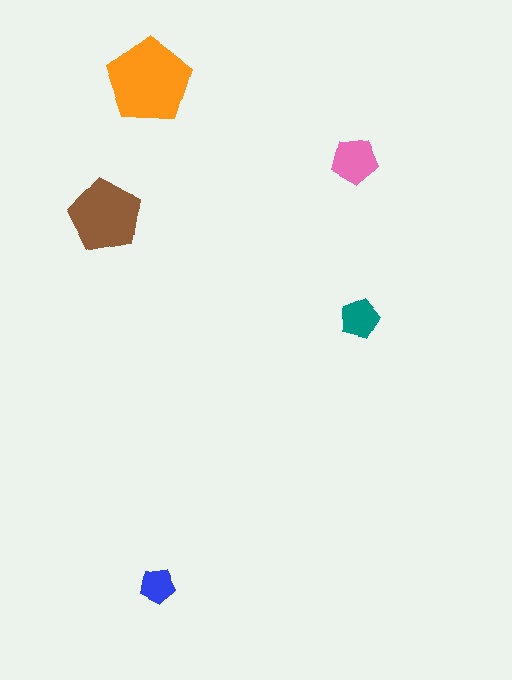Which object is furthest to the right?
The teal pentagon is rightmost.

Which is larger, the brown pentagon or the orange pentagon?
The orange one.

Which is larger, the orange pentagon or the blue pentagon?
The orange one.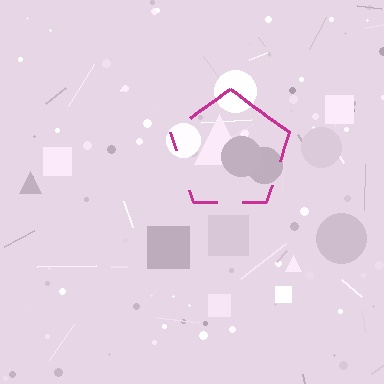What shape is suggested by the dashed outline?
The dashed outline suggests a pentagon.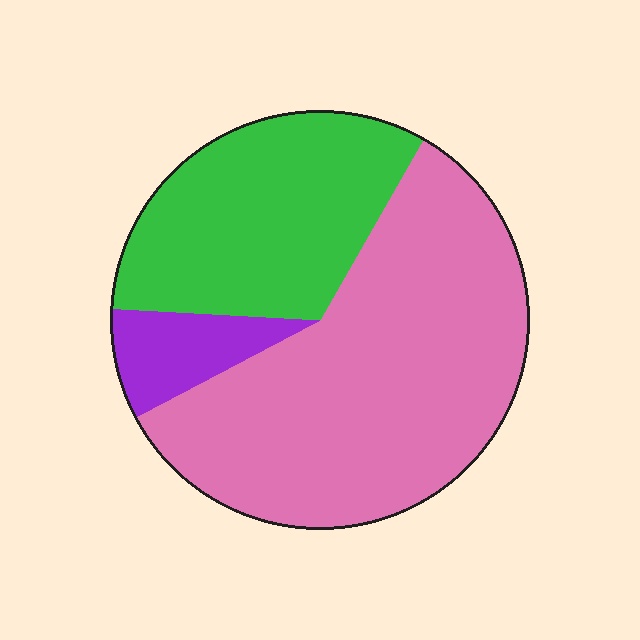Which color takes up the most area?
Pink, at roughly 60%.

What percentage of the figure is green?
Green takes up between a sixth and a third of the figure.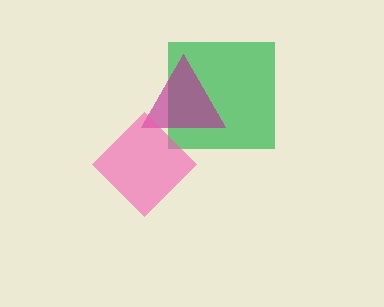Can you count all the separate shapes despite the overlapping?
Yes, there are 3 separate shapes.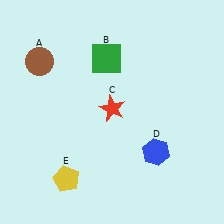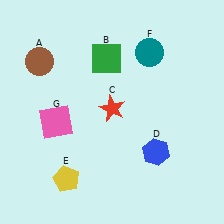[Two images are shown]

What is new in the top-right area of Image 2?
A teal circle (F) was added in the top-right area of Image 2.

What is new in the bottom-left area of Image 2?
A pink square (G) was added in the bottom-left area of Image 2.